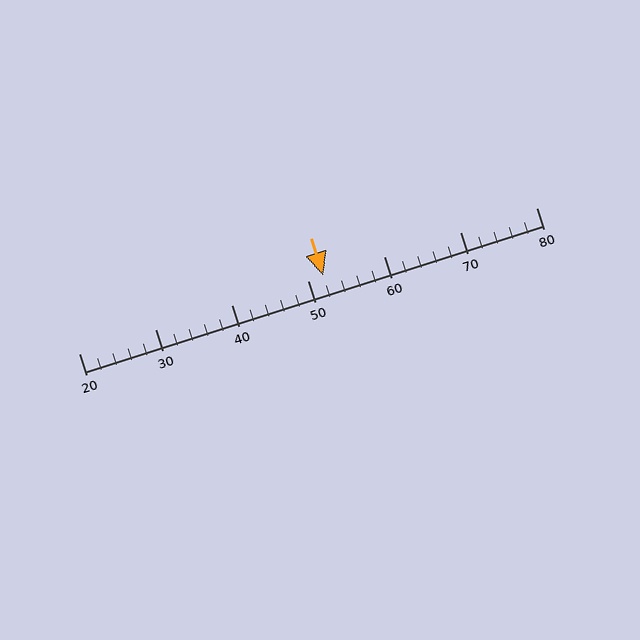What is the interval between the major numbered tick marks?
The major tick marks are spaced 10 units apart.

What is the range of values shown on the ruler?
The ruler shows values from 20 to 80.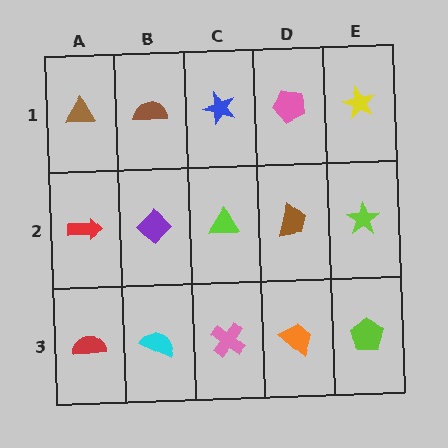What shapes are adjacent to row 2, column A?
A brown triangle (row 1, column A), a red semicircle (row 3, column A), a purple diamond (row 2, column B).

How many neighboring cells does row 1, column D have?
3.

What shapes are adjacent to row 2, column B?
A brown semicircle (row 1, column B), a cyan semicircle (row 3, column B), a red arrow (row 2, column A), a lime triangle (row 2, column C).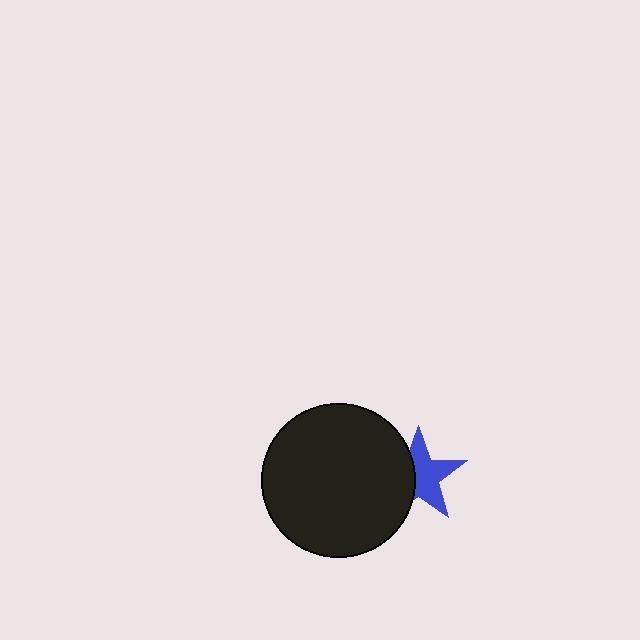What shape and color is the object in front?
The object in front is a black circle.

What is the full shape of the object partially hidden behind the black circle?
The partially hidden object is a blue star.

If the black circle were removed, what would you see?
You would see the complete blue star.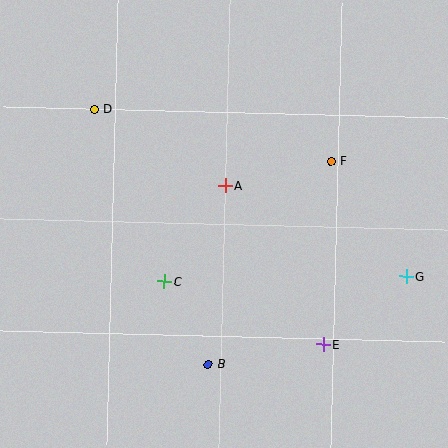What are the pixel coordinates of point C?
Point C is at (164, 281).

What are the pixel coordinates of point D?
Point D is at (94, 109).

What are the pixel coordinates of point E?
Point E is at (323, 344).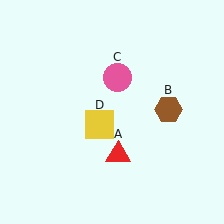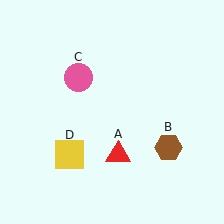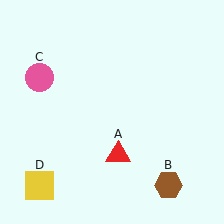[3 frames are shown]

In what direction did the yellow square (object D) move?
The yellow square (object D) moved down and to the left.